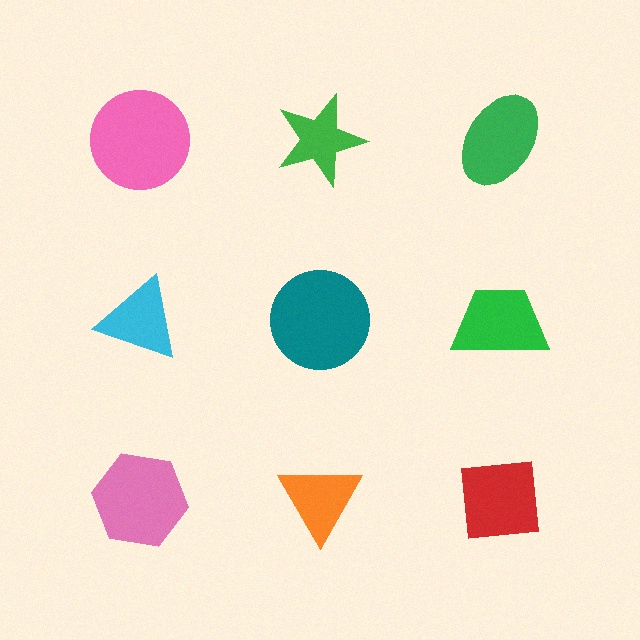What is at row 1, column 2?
A green star.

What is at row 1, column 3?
A green ellipse.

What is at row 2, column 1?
A cyan triangle.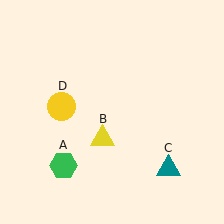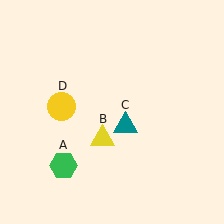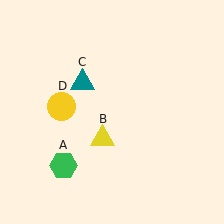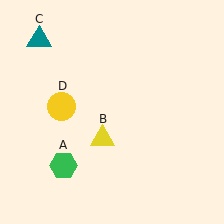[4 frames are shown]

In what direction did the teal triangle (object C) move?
The teal triangle (object C) moved up and to the left.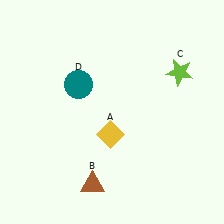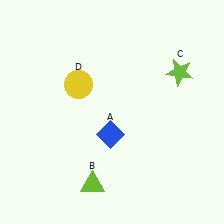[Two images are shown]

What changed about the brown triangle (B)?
In Image 1, B is brown. In Image 2, it changed to lime.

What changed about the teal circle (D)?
In Image 1, D is teal. In Image 2, it changed to yellow.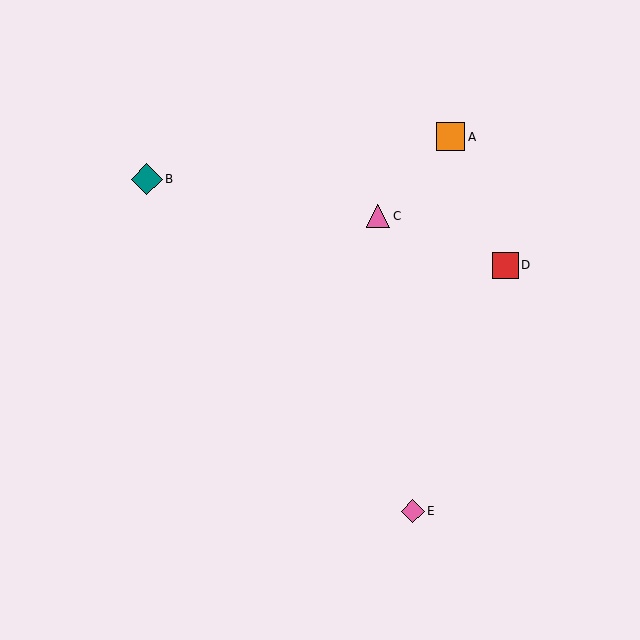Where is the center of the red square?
The center of the red square is at (506, 265).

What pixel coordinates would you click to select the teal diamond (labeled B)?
Click at (147, 179) to select the teal diamond B.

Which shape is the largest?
The teal diamond (labeled B) is the largest.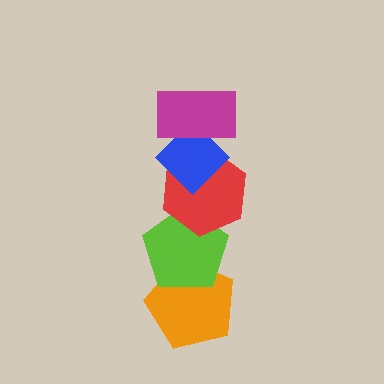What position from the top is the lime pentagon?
The lime pentagon is 4th from the top.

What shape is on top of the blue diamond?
The magenta rectangle is on top of the blue diamond.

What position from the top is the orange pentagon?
The orange pentagon is 5th from the top.